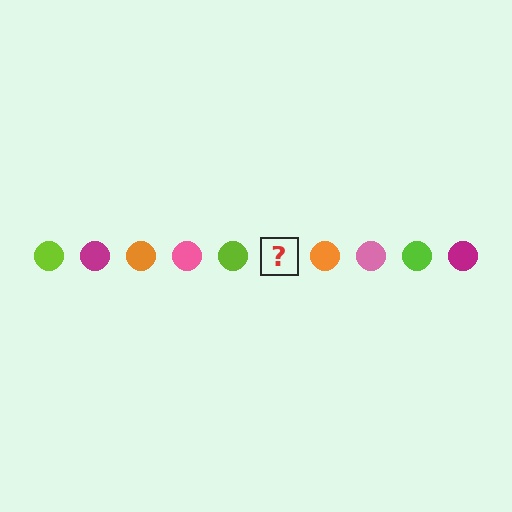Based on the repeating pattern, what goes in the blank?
The blank should be a magenta circle.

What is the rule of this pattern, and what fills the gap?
The rule is that the pattern cycles through lime, magenta, orange, pink circles. The gap should be filled with a magenta circle.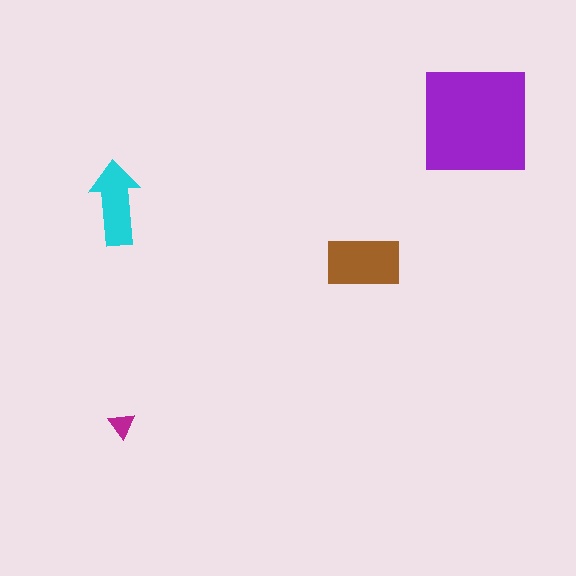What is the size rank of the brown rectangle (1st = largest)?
2nd.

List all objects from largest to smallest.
The purple square, the brown rectangle, the cyan arrow, the magenta triangle.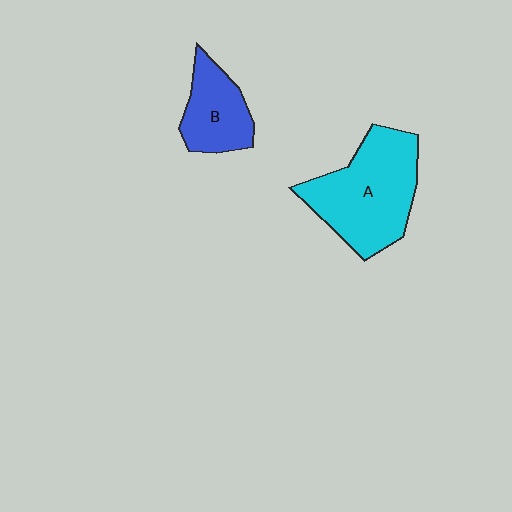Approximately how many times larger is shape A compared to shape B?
Approximately 1.9 times.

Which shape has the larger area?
Shape A (cyan).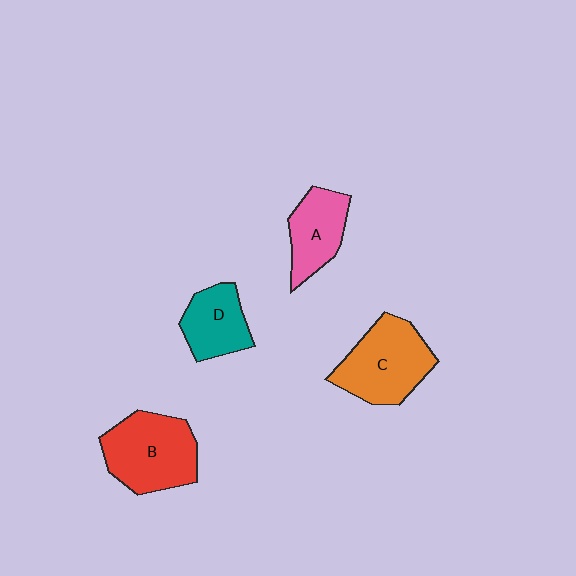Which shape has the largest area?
Shape B (red).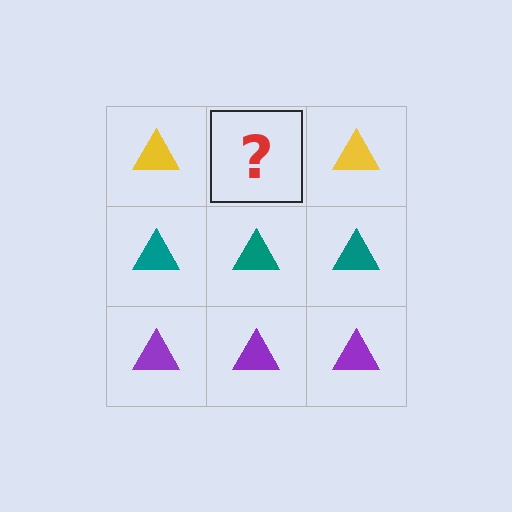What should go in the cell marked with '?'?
The missing cell should contain a yellow triangle.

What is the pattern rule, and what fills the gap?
The rule is that each row has a consistent color. The gap should be filled with a yellow triangle.